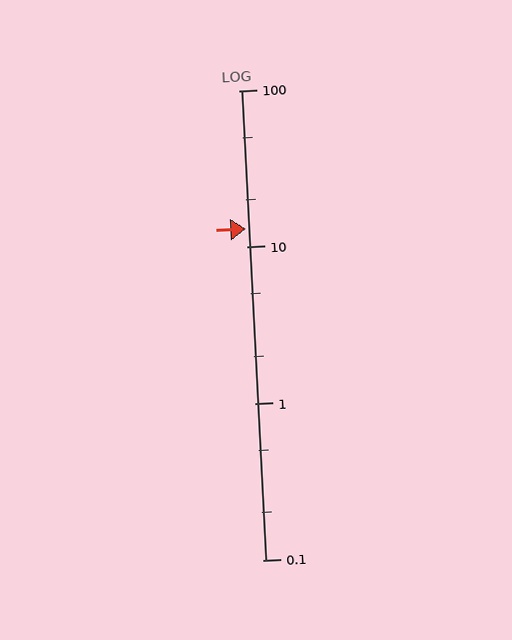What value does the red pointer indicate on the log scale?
The pointer indicates approximately 13.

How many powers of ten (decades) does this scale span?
The scale spans 3 decades, from 0.1 to 100.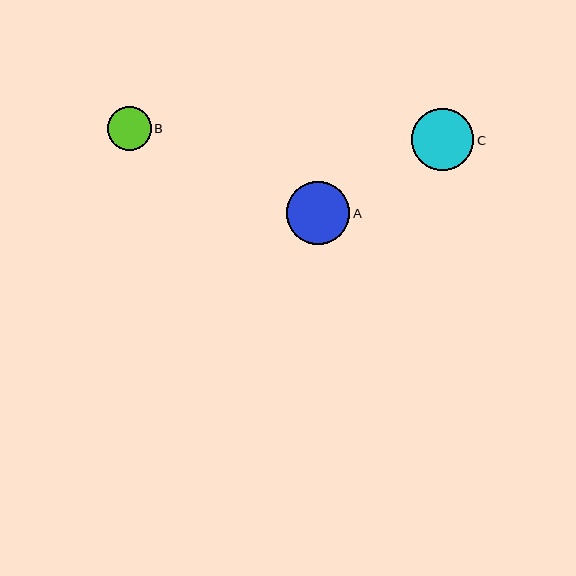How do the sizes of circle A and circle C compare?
Circle A and circle C are approximately the same size.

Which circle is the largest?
Circle A is the largest with a size of approximately 63 pixels.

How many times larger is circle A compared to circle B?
Circle A is approximately 1.4 times the size of circle B.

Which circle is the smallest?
Circle B is the smallest with a size of approximately 44 pixels.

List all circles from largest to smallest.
From largest to smallest: A, C, B.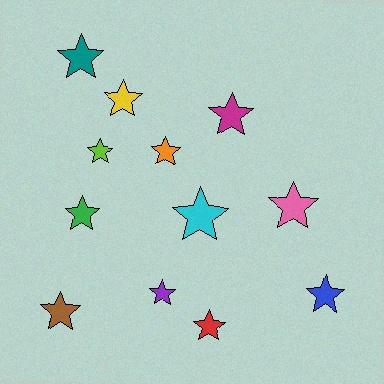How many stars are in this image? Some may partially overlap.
There are 12 stars.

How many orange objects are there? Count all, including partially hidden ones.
There is 1 orange object.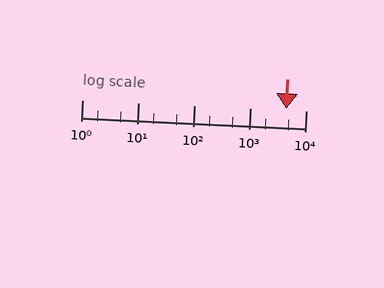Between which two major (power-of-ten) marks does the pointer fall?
The pointer is between 1000 and 10000.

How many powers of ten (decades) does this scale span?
The scale spans 4 decades, from 1 to 10000.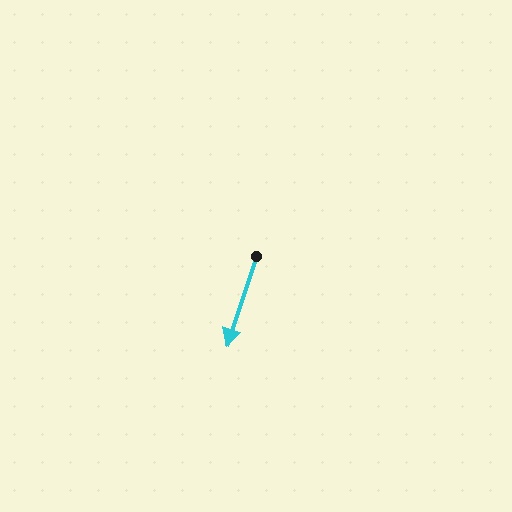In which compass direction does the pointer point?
South.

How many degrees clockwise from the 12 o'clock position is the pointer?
Approximately 198 degrees.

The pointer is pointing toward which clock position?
Roughly 7 o'clock.